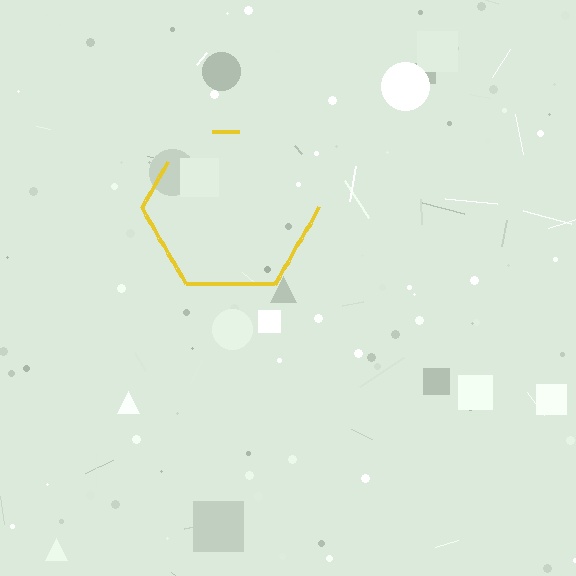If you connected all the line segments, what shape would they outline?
They would outline a hexagon.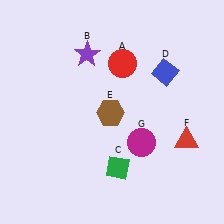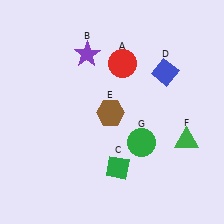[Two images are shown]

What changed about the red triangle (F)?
In Image 1, F is red. In Image 2, it changed to green.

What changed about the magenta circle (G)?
In Image 1, G is magenta. In Image 2, it changed to green.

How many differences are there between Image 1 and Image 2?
There are 2 differences between the two images.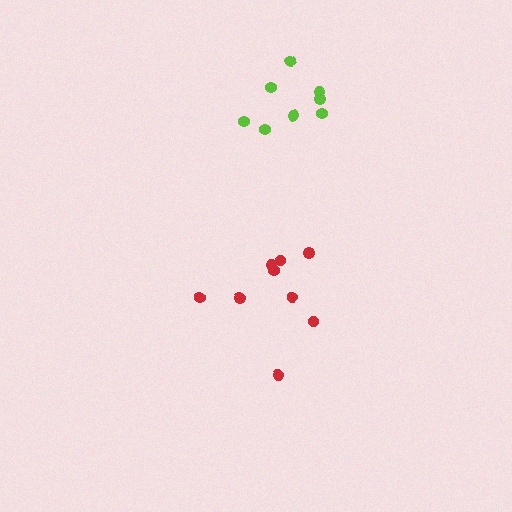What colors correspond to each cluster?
The clusters are colored: red, lime.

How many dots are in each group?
Group 1: 9 dots, Group 2: 8 dots (17 total).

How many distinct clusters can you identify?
There are 2 distinct clusters.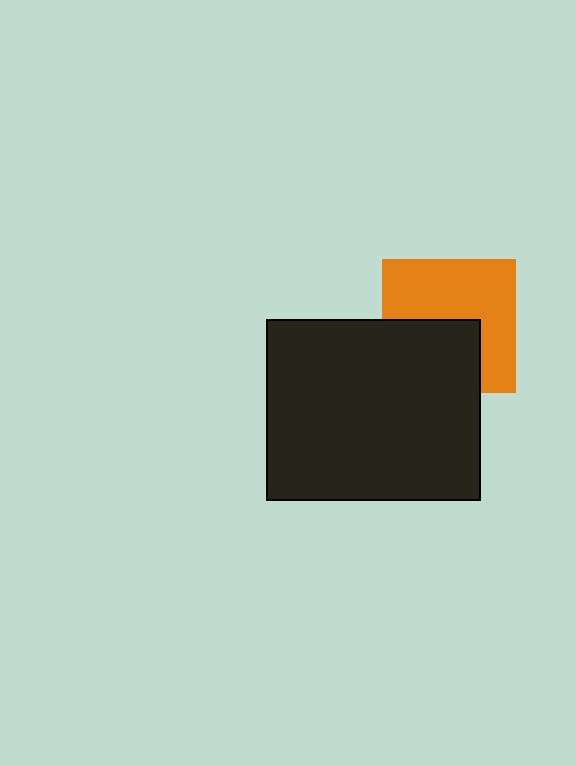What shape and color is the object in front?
The object in front is a black rectangle.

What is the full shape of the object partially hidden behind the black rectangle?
The partially hidden object is an orange square.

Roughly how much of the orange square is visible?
About half of it is visible (roughly 59%).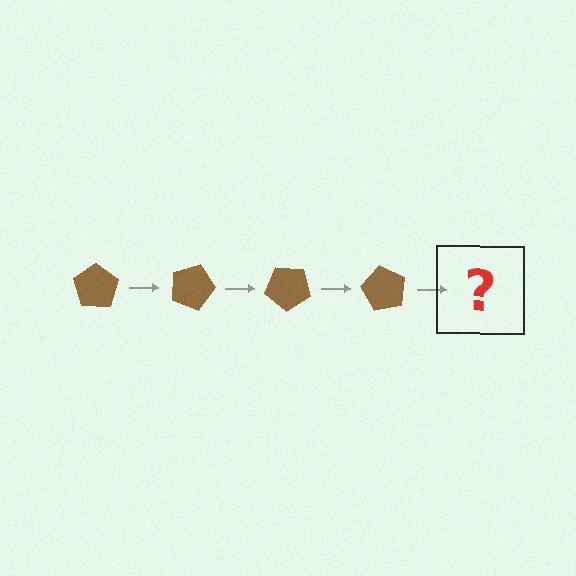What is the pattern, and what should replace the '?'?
The pattern is that the pentagon rotates 20 degrees each step. The '?' should be a brown pentagon rotated 80 degrees.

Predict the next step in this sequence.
The next step is a brown pentagon rotated 80 degrees.